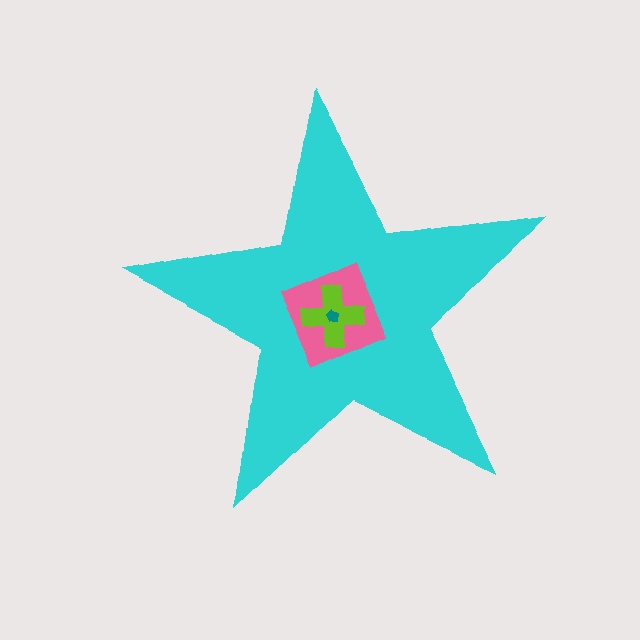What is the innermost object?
The teal pentagon.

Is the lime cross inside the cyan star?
Yes.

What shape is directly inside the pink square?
The lime cross.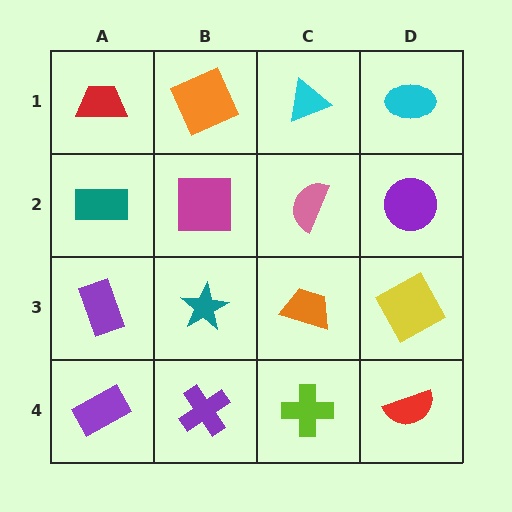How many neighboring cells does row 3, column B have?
4.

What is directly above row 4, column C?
An orange trapezoid.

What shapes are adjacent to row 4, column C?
An orange trapezoid (row 3, column C), a purple cross (row 4, column B), a red semicircle (row 4, column D).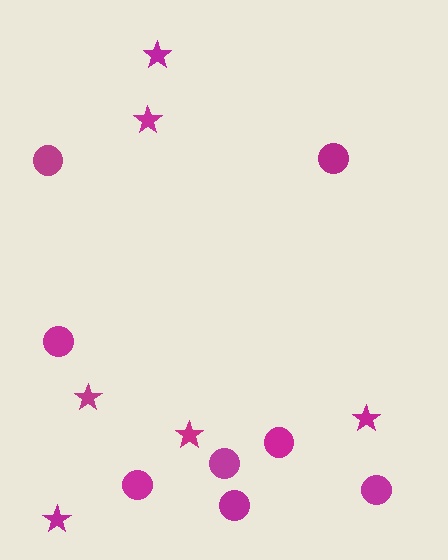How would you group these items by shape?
There are 2 groups: one group of stars (6) and one group of circles (8).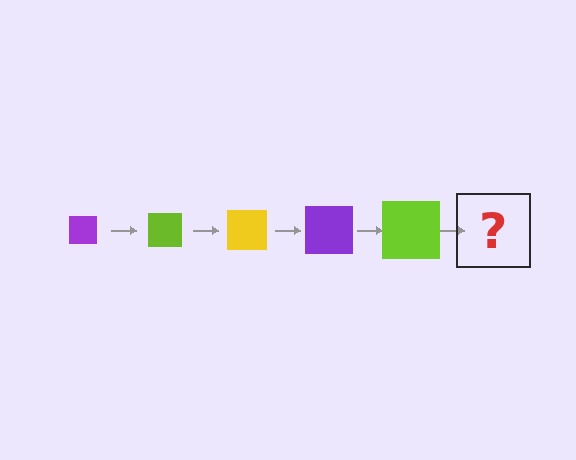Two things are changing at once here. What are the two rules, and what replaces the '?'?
The two rules are that the square grows larger each step and the color cycles through purple, lime, and yellow. The '?' should be a yellow square, larger than the previous one.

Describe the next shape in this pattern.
It should be a yellow square, larger than the previous one.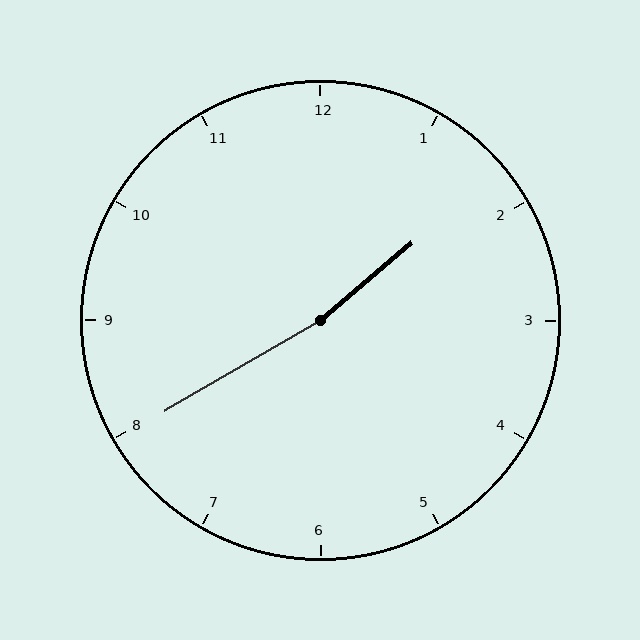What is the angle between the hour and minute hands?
Approximately 170 degrees.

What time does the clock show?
1:40.